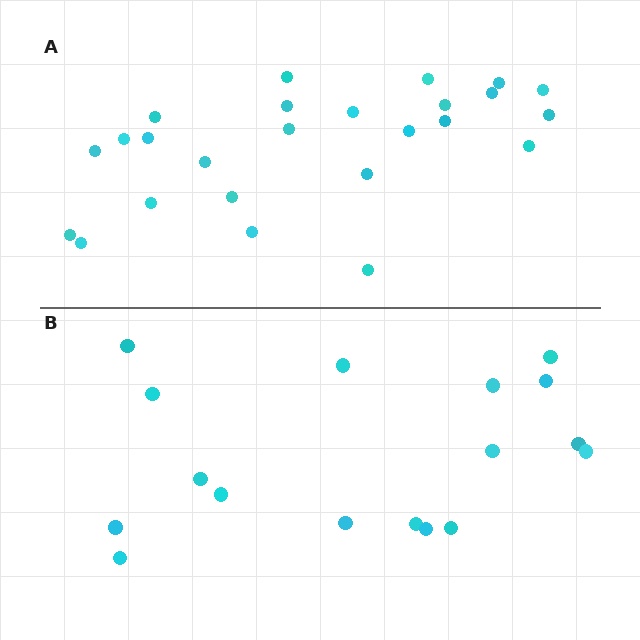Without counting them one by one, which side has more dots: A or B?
Region A (the top region) has more dots.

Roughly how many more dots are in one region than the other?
Region A has roughly 8 or so more dots than region B.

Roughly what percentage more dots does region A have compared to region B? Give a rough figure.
About 45% more.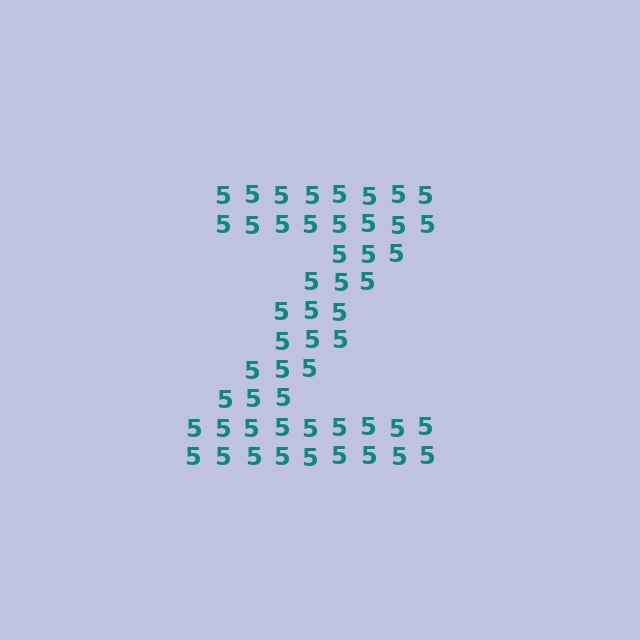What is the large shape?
The large shape is the letter Z.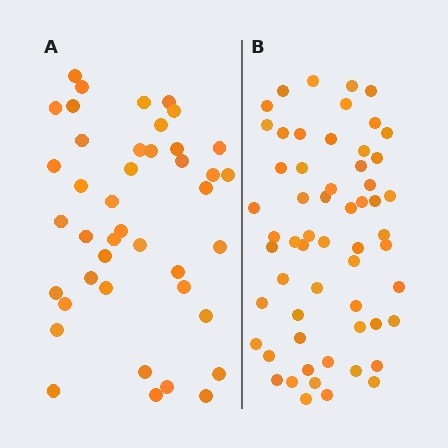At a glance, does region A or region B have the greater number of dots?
Region B (the right region) has more dots.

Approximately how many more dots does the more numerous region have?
Region B has approximately 15 more dots than region A.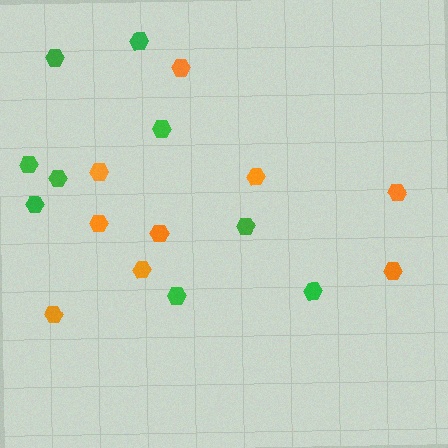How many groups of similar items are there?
There are 2 groups: one group of orange hexagons (9) and one group of green hexagons (9).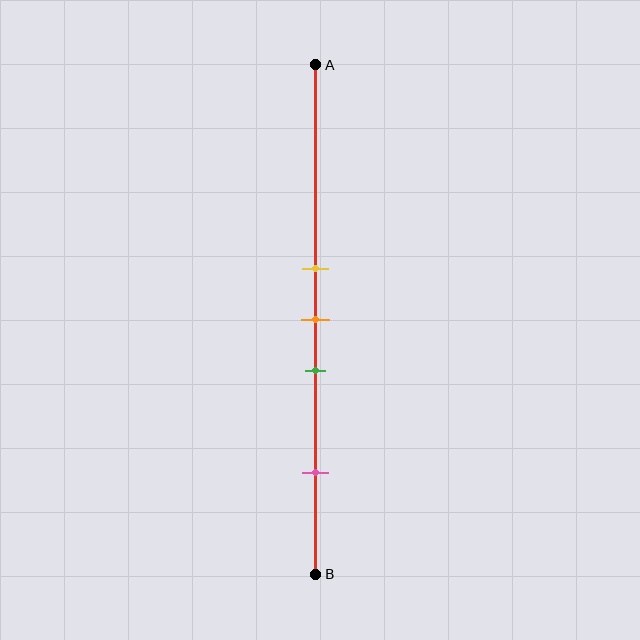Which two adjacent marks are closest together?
The yellow and orange marks are the closest adjacent pair.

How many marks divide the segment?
There are 4 marks dividing the segment.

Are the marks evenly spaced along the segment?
No, the marks are not evenly spaced.